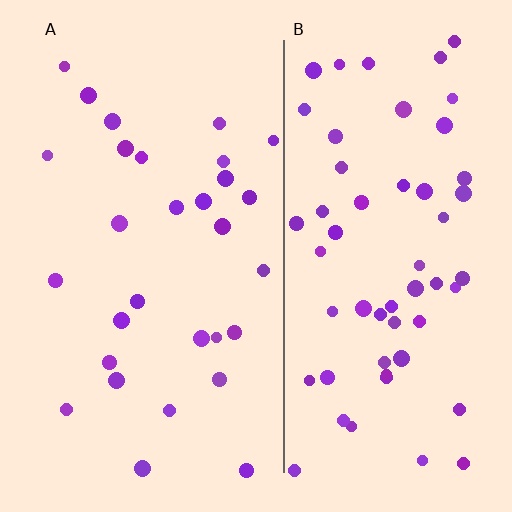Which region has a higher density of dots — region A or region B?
B (the right).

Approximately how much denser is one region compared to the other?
Approximately 2.0× — region B over region A.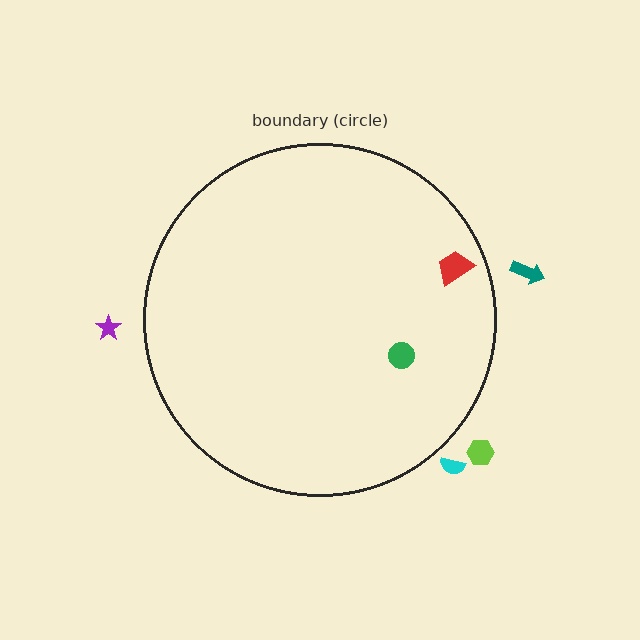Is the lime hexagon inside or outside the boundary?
Outside.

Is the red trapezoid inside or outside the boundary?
Inside.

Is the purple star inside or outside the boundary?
Outside.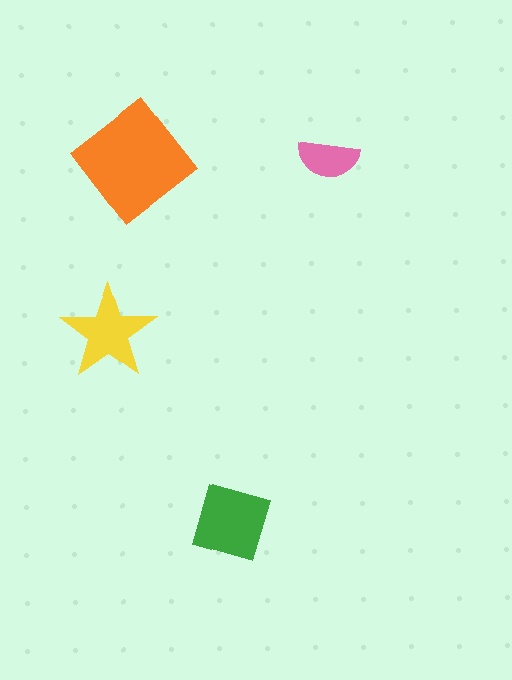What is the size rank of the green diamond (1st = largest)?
2nd.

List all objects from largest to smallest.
The orange diamond, the green diamond, the yellow star, the pink semicircle.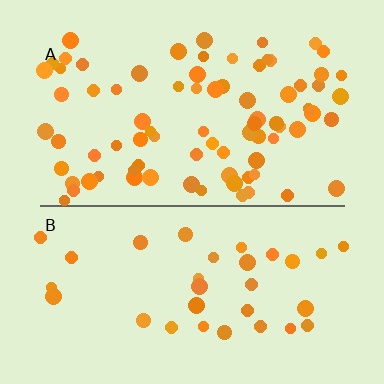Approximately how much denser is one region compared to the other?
Approximately 2.4× — region A over region B.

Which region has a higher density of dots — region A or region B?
A (the top).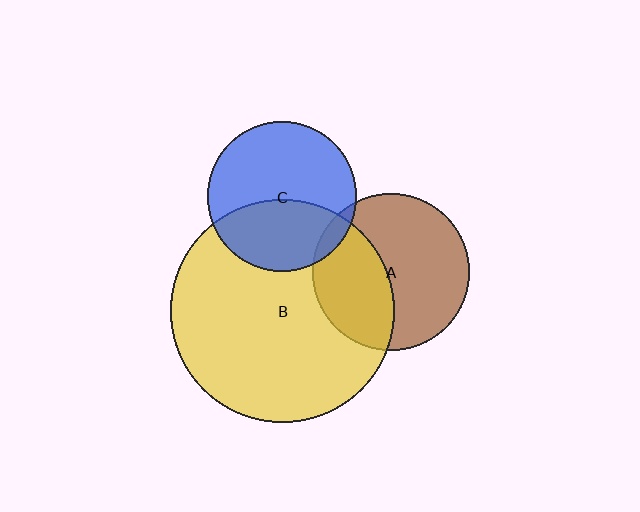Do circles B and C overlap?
Yes.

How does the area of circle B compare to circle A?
Approximately 2.0 times.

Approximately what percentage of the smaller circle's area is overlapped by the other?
Approximately 40%.